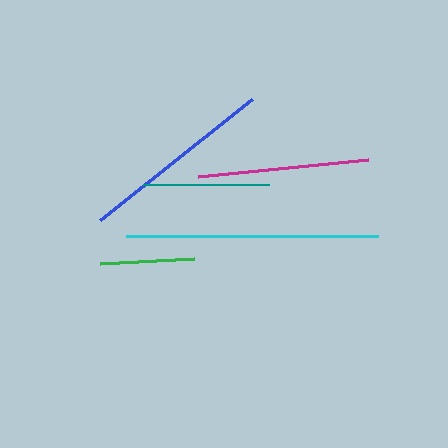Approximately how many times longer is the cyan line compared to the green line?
The cyan line is approximately 2.7 times the length of the green line.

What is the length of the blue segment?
The blue segment is approximately 194 pixels long.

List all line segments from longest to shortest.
From longest to shortest: cyan, blue, magenta, teal, green.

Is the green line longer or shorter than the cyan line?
The cyan line is longer than the green line.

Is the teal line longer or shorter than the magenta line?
The magenta line is longer than the teal line.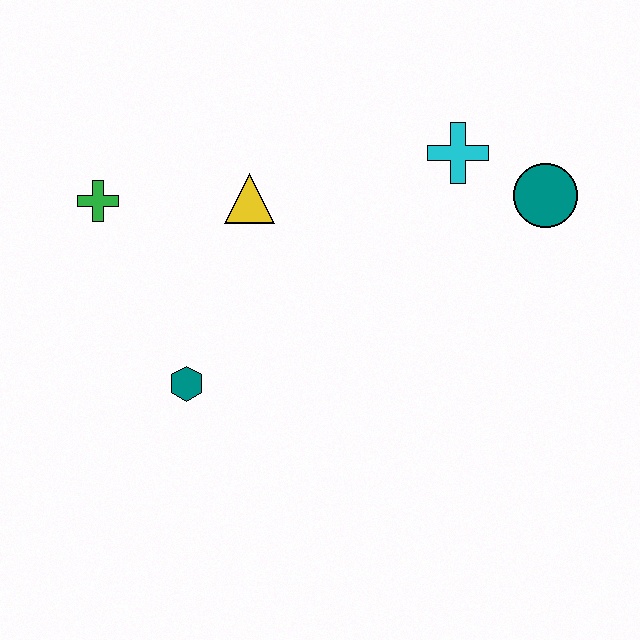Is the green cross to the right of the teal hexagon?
No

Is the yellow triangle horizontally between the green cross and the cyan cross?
Yes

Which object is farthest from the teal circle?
The green cross is farthest from the teal circle.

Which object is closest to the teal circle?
The cyan cross is closest to the teal circle.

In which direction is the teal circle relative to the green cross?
The teal circle is to the right of the green cross.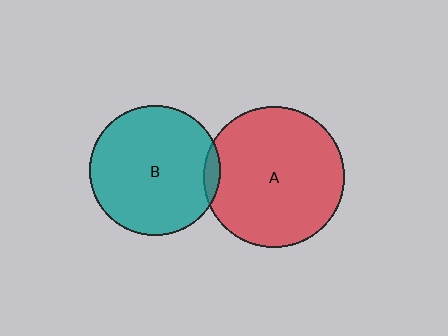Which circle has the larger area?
Circle A (red).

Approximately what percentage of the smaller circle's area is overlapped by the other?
Approximately 5%.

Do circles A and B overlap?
Yes.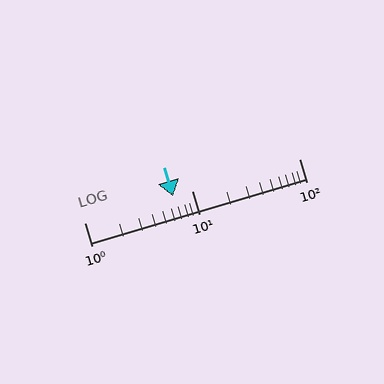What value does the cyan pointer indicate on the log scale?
The pointer indicates approximately 6.7.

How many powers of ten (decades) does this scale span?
The scale spans 2 decades, from 1 to 100.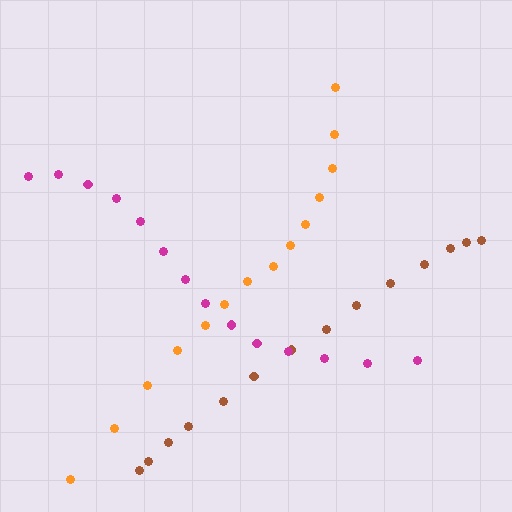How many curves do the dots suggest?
There are 3 distinct paths.